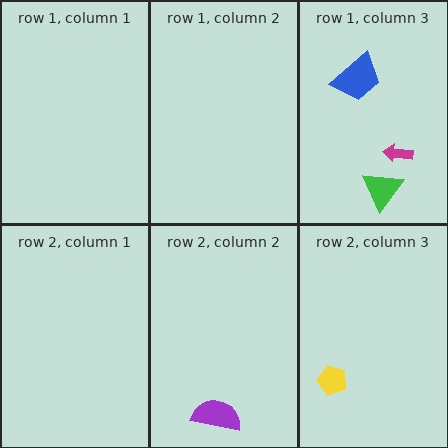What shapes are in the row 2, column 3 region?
The yellow pentagon.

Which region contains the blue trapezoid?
The row 1, column 3 region.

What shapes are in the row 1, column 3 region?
The magenta arrow, the green triangle, the blue trapezoid.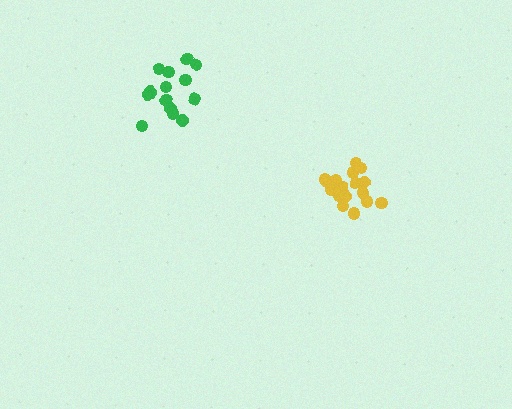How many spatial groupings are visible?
There are 2 spatial groupings.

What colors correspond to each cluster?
The clusters are colored: yellow, green.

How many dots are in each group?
Group 1: 19 dots, Group 2: 15 dots (34 total).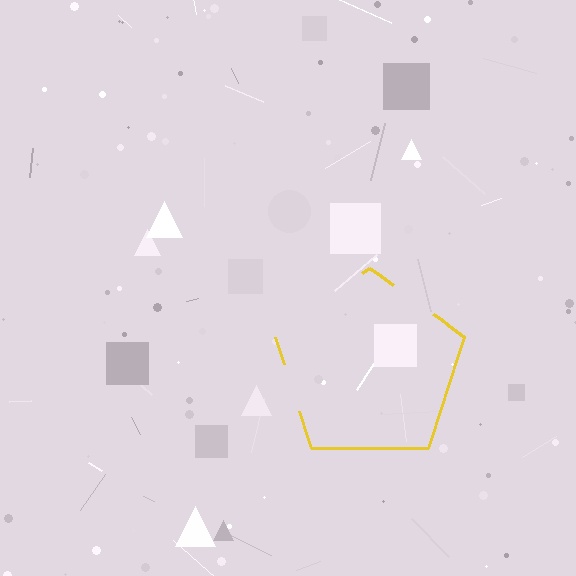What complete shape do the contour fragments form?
The contour fragments form a pentagon.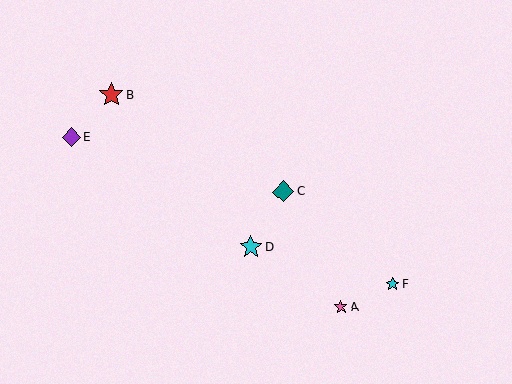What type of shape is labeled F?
Shape F is a cyan star.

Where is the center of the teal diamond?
The center of the teal diamond is at (283, 192).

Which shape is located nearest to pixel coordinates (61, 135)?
The purple diamond (labeled E) at (71, 137) is nearest to that location.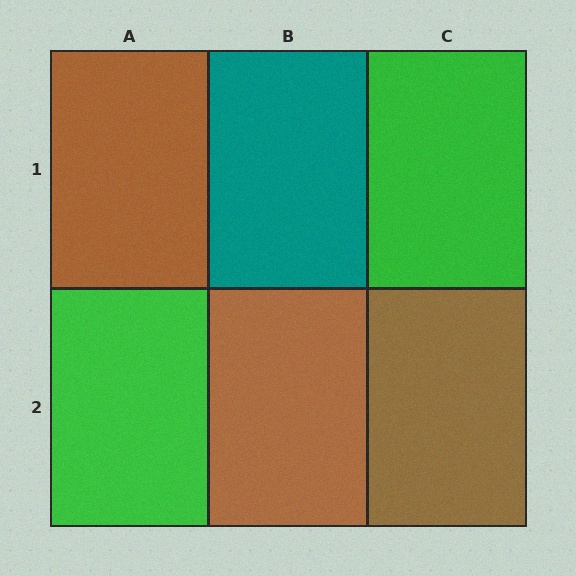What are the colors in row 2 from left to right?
Green, brown, brown.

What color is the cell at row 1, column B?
Teal.